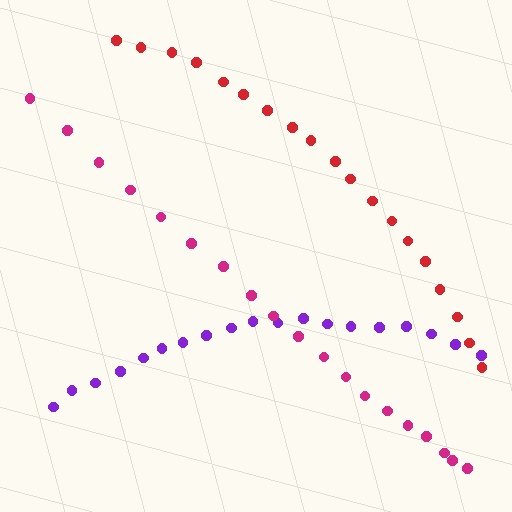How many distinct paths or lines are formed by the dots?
There are 3 distinct paths.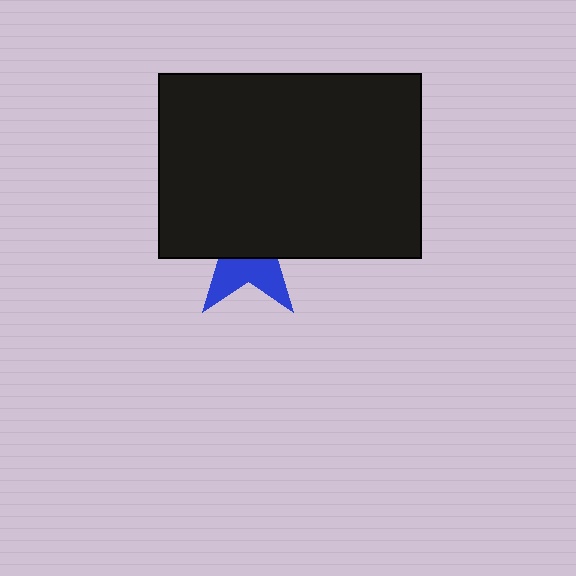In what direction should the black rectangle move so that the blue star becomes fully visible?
The black rectangle should move up. That is the shortest direction to clear the overlap and leave the blue star fully visible.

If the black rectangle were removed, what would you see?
You would see the complete blue star.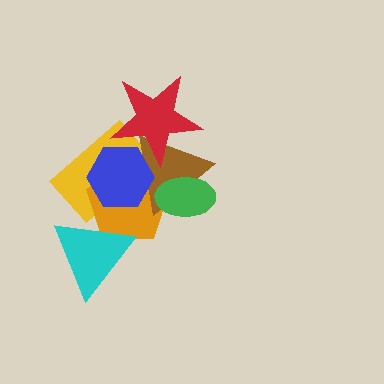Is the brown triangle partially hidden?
Yes, it is partially covered by another shape.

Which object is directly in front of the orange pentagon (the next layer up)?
The brown triangle is directly in front of the orange pentagon.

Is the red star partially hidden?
Yes, it is partially covered by another shape.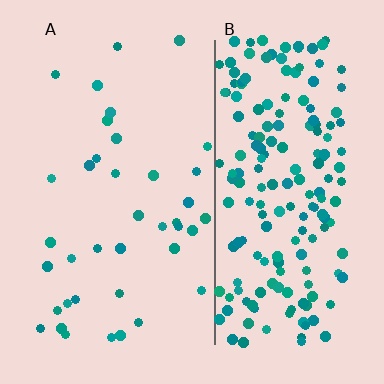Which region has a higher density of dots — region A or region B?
B (the right).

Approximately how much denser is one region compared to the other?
Approximately 5.1× — region B over region A.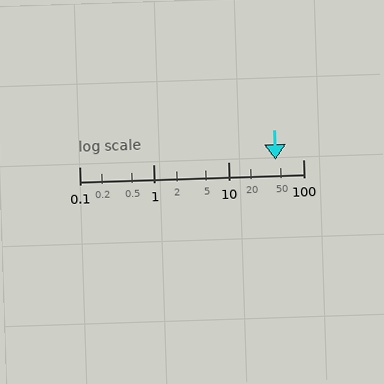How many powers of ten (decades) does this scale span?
The scale spans 3 decades, from 0.1 to 100.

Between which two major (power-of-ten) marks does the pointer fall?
The pointer is between 10 and 100.